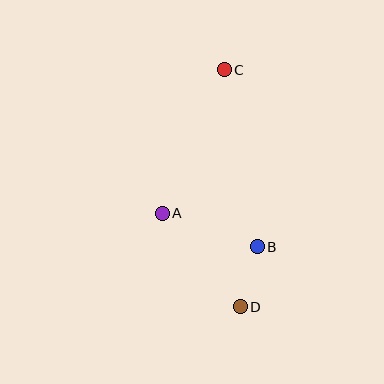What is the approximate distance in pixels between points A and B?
The distance between A and B is approximately 101 pixels.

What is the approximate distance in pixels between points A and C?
The distance between A and C is approximately 156 pixels.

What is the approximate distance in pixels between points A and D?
The distance between A and D is approximately 122 pixels.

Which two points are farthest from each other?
Points C and D are farthest from each other.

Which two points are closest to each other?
Points B and D are closest to each other.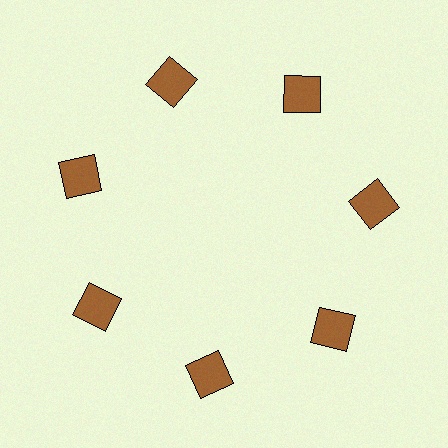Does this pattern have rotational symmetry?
Yes, this pattern has 7-fold rotational symmetry. It looks the same after rotating 51 degrees around the center.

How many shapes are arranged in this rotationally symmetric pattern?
There are 7 shapes, arranged in 7 groups of 1.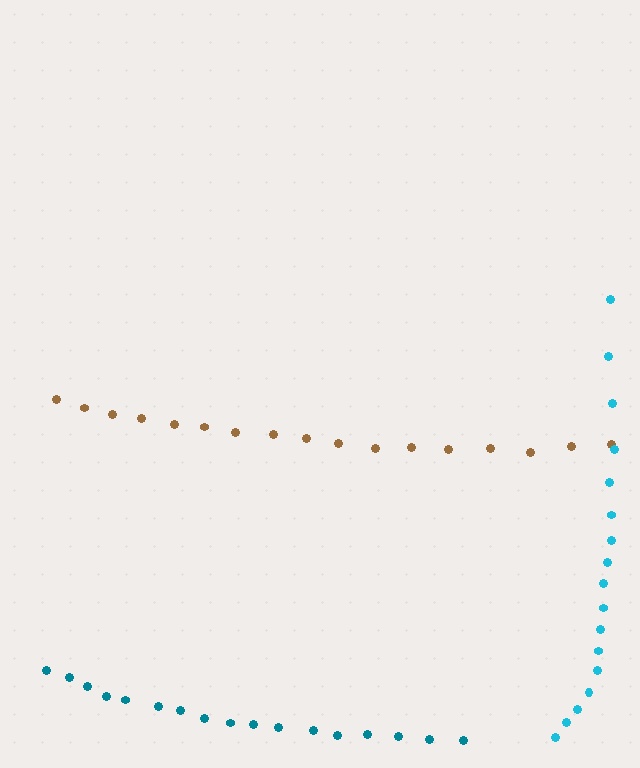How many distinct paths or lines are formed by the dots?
There are 3 distinct paths.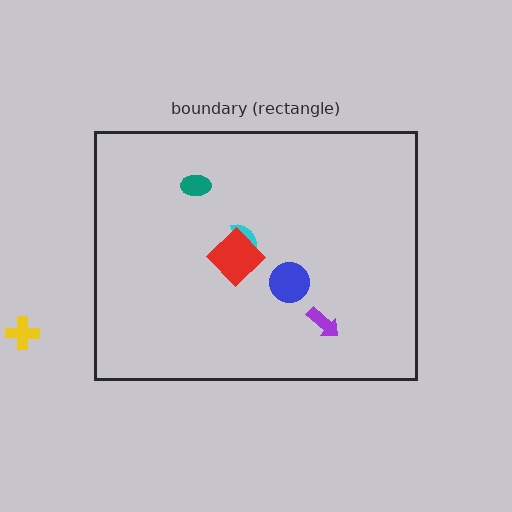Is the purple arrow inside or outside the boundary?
Inside.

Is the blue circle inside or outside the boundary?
Inside.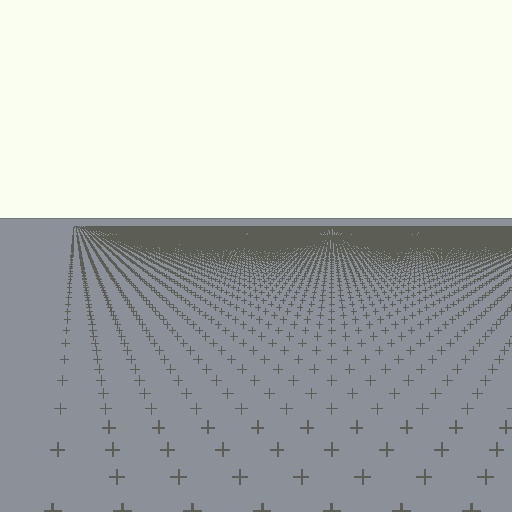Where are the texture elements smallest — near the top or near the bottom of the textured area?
Near the top.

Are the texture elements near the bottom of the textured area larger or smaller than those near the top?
Larger. Near the bottom, elements are closer to the viewer and appear at a bigger on-screen size.